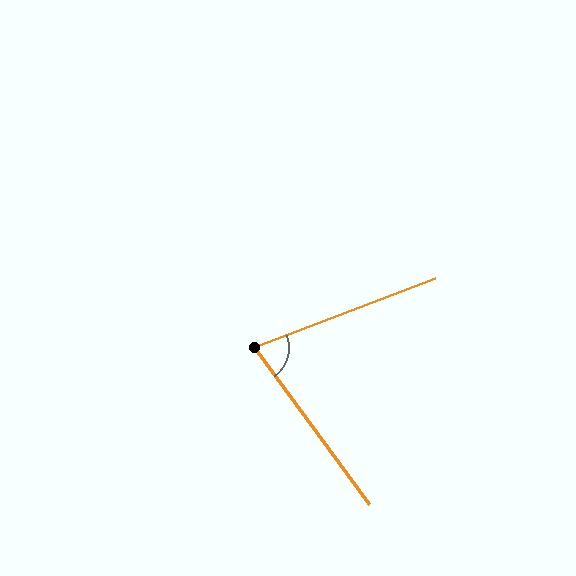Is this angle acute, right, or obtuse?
It is acute.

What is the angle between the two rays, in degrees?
Approximately 74 degrees.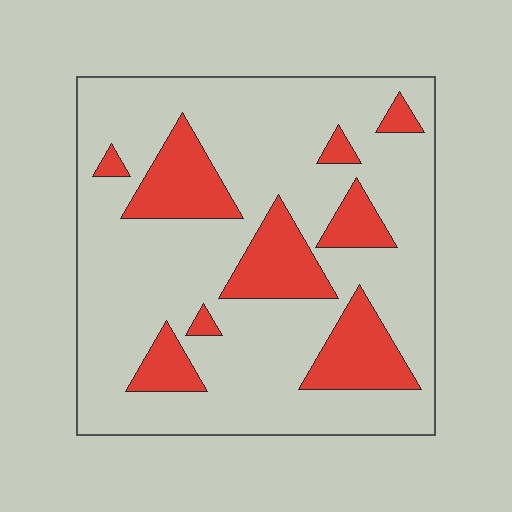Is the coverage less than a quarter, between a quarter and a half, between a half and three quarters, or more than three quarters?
Less than a quarter.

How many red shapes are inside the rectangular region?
9.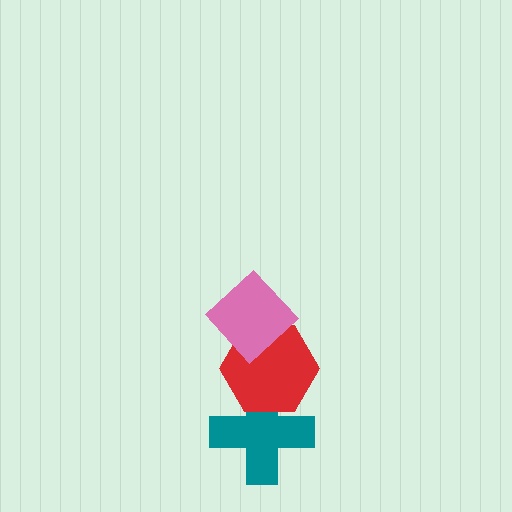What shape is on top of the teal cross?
The red hexagon is on top of the teal cross.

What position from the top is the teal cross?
The teal cross is 3rd from the top.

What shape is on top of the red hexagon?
The pink diamond is on top of the red hexagon.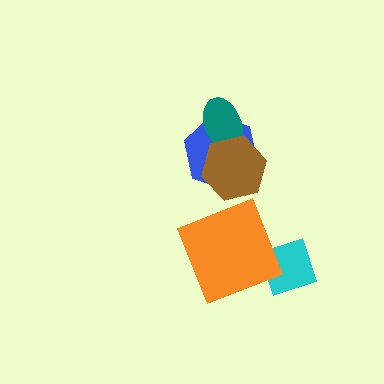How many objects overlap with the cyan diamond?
1 object overlaps with the cyan diamond.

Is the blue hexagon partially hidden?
Yes, it is partially covered by another shape.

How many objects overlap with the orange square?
1 object overlaps with the orange square.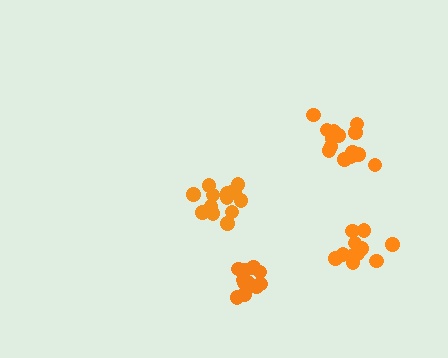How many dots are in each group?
Group 1: 14 dots, Group 2: 12 dots, Group 3: 14 dots, Group 4: 12 dots (52 total).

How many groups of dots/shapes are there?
There are 4 groups.